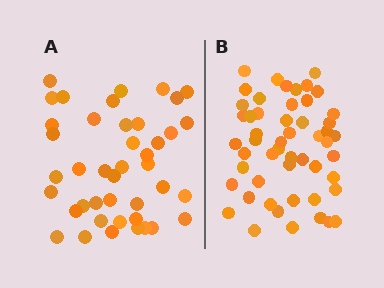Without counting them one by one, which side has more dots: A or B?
Region B (the right region) has more dots.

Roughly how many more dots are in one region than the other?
Region B has roughly 10 or so more dots than region A.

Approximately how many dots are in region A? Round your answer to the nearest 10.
About 40 dots. (The exact count is 42, which rounds to 40.)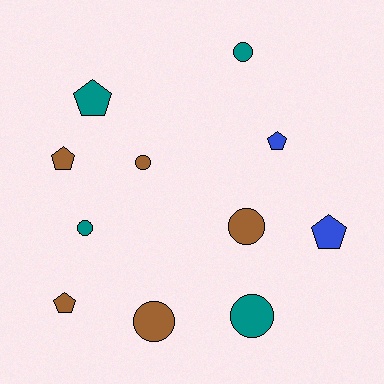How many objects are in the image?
There are 11 objects.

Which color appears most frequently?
Brown, with 5 objects.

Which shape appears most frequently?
Circle, with 6 objects.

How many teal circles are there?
There are 3 teal circles.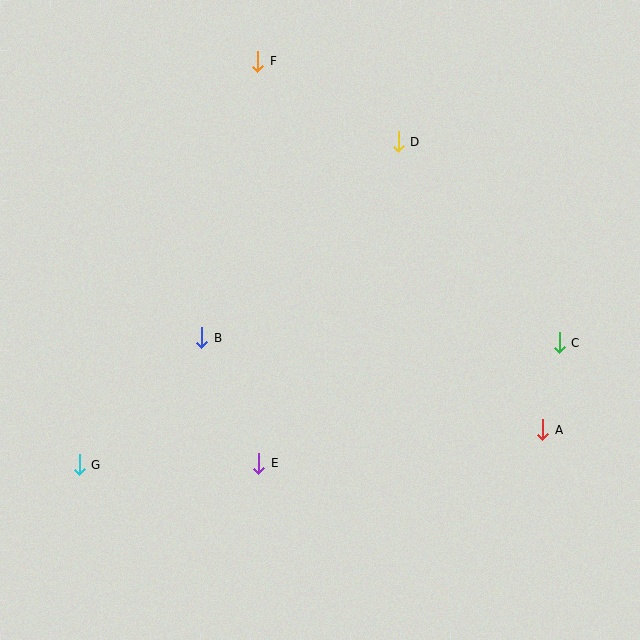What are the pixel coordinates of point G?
Point G is at (79, 465).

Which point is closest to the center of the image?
Point B at (202, 338) is closest to the center.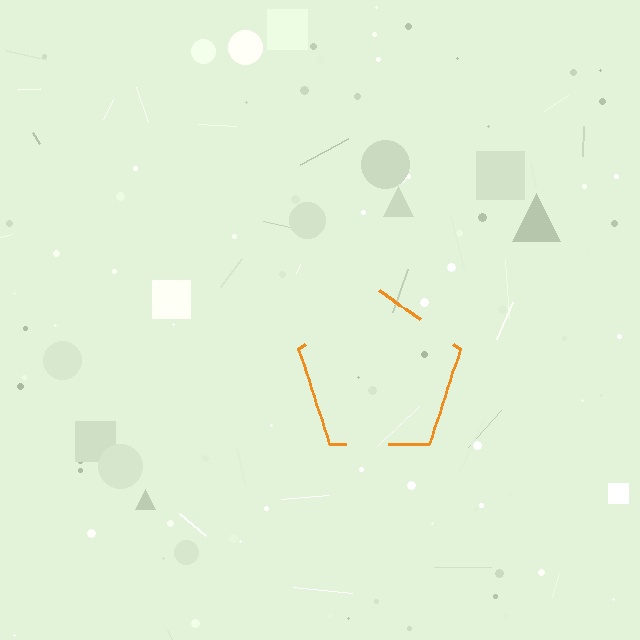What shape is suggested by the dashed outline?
The dashed outline suggests a pentagon.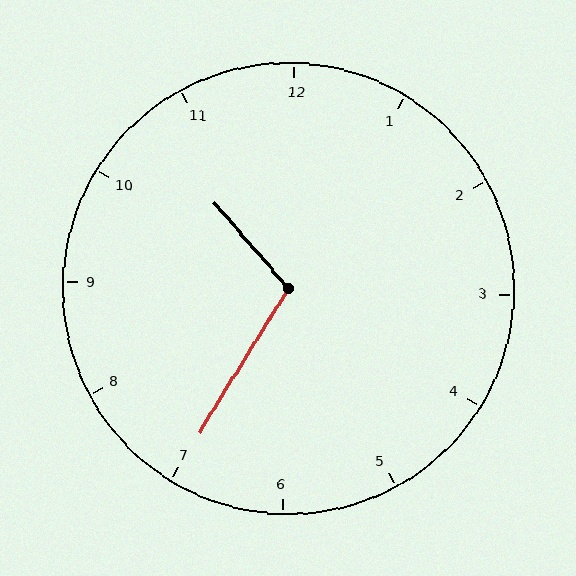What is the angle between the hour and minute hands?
Approximately 108 degrees.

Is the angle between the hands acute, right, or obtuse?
It is obtuse.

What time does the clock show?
10:35.